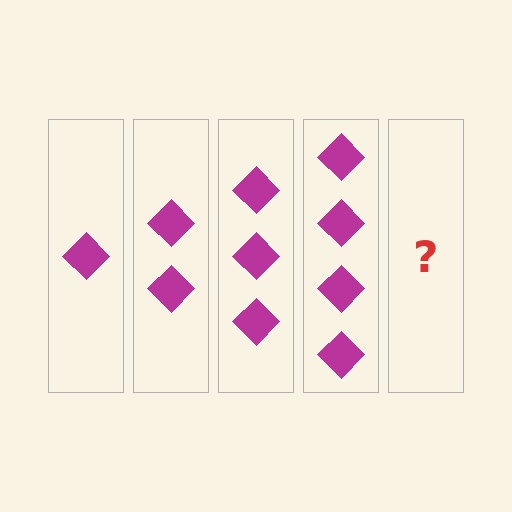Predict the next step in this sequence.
The next step is 5 diamonds.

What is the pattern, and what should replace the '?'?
The pattern is that each step adds one more diamond. The '?' should be 5 diamonds.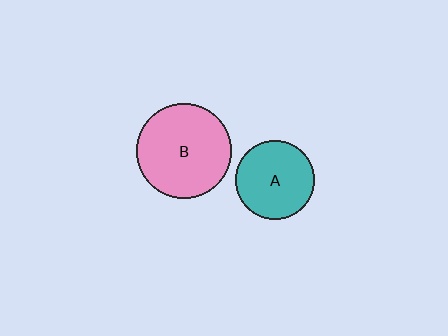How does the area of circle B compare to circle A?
Approximately 1.4 times.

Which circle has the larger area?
Circle B (pink).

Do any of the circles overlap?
No, none of the circles overlap.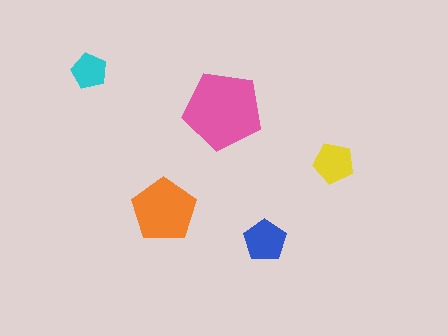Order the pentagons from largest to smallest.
the pink one, the orange one, the blue one, the yellow one, the cyan one.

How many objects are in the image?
There are 5 objects in the image.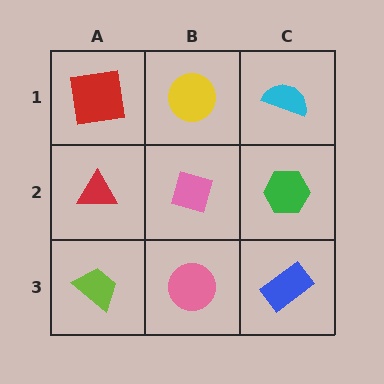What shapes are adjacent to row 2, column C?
A cyan semicircle (row 1, column C), a blue rectangle (row 3, column C), a pink diamond (row 2, column B).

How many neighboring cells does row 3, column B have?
3.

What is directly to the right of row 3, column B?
A blue rectangle.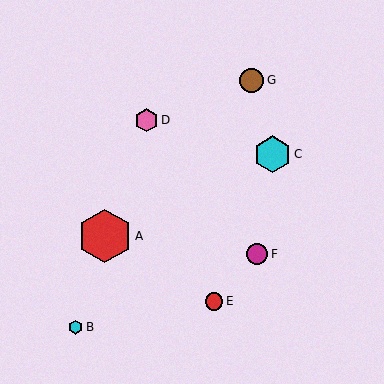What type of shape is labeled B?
Shape B is a cyan hexagon.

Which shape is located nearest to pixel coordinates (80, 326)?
The cyan hexagon (labeled B) at (76, 327) is nearest to that location.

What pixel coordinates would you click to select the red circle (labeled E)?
Click at (214, 301) to select the red circle E.